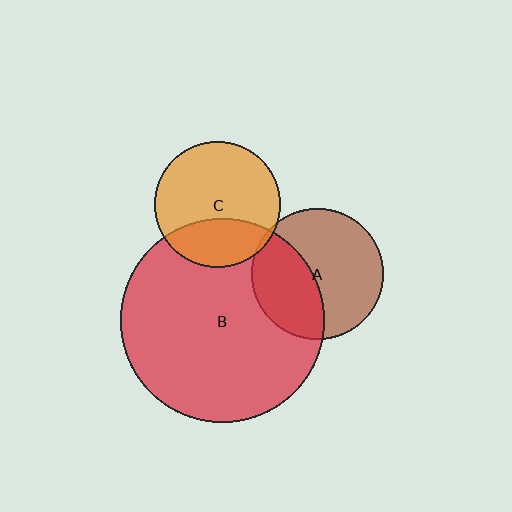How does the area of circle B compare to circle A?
Approximately 2.4 times.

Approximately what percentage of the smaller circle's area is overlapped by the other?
Approximately 30%.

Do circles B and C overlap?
Yes.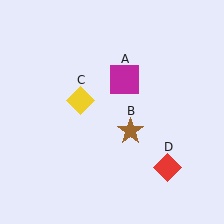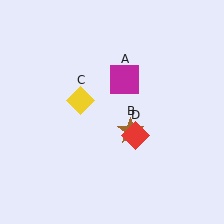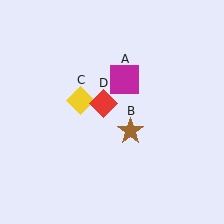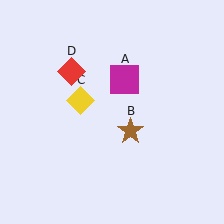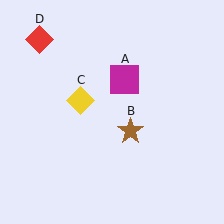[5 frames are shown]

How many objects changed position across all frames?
1 object changed position: red diamond (object D).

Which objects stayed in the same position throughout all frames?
Magenta square (object A) and brown star (object B) and yellow diamond (object C) remained stationary.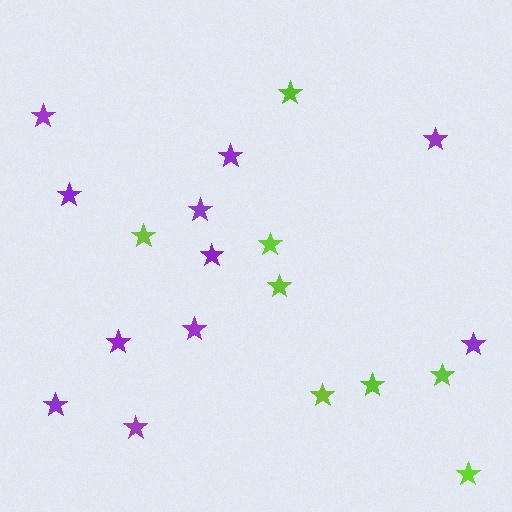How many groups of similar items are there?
There are 2 groups: one group of purple stars (11) and one group of lime stars (8).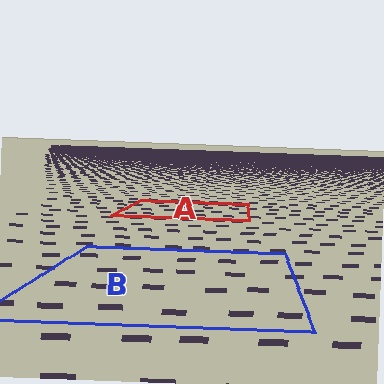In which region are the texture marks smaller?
The texture marks are smaller in region A, because it is farther away.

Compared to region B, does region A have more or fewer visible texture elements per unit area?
Region A has more texture elements per unit area — they are packed more densely because it is farther away.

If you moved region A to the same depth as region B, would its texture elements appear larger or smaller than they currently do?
They would appear larger. At a closer depth, the same texture elements are projected at a bigger on-screen size.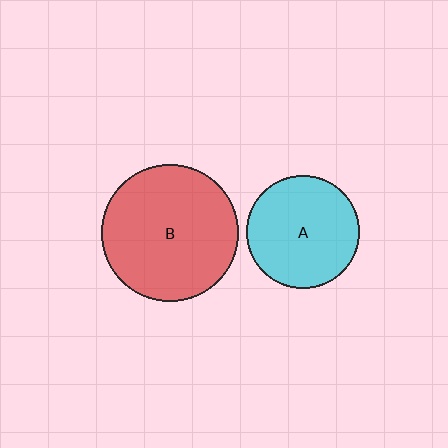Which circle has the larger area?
Circle B (red).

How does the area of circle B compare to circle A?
Approximately 1.5 times.